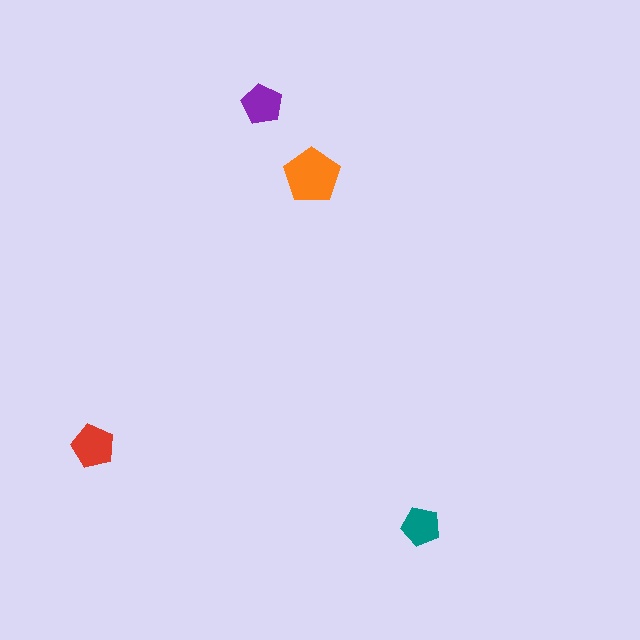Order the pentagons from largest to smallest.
the orange one, the red one, the purple one, the teal one.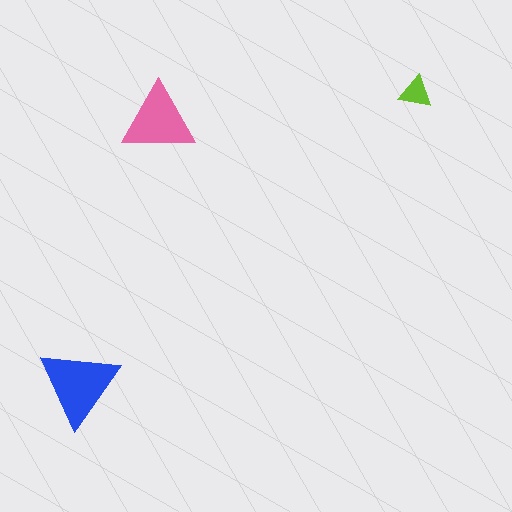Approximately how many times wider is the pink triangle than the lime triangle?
About 2 times wider.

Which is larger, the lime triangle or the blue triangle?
The blue one.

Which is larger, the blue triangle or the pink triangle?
The blue one.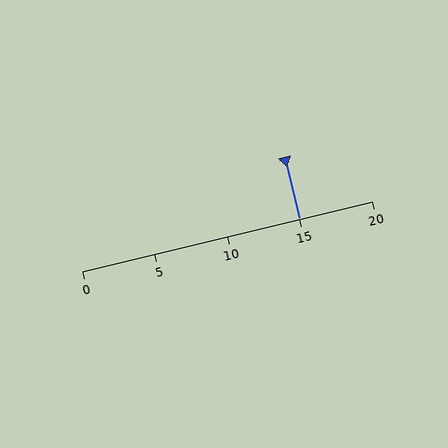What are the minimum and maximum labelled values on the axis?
The axis runs from 0 to 20.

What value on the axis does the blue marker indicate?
The marker indicates approximately 15.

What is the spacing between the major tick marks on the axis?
The major ticks are spaced 5 apart.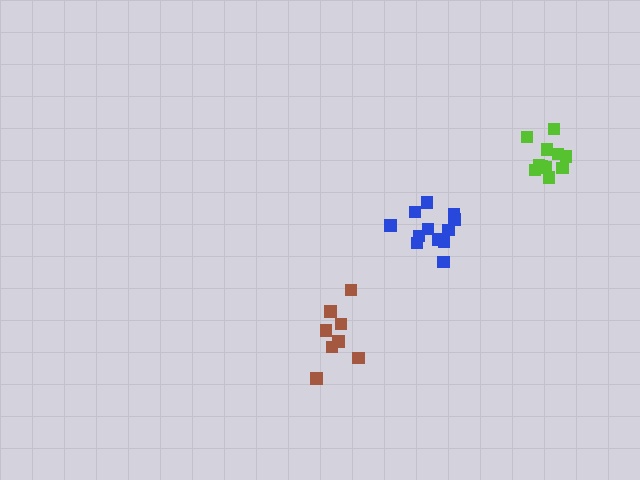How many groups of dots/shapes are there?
There are 3 groups.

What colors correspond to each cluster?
The clusters are colored: blue, brown, lime.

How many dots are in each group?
Group 1: 12 dots, Group 2: 8 dots, Group 3: 11 dots (31 total).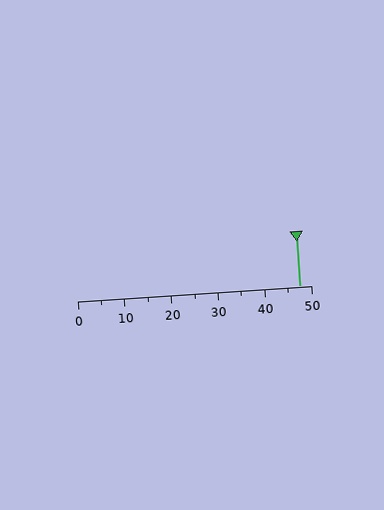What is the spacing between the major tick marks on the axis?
The major ticks are spaced 10 apart.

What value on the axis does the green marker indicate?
The marker indicates approximately 47.5.